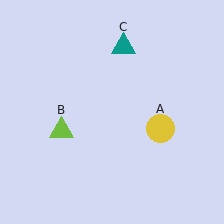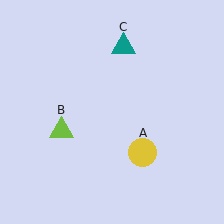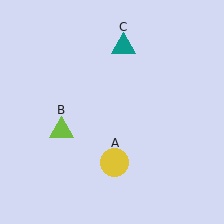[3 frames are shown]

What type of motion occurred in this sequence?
The yellow circle (object A) rotated clockwise around the center of the scene.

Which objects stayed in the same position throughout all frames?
Lime triangle (object B) and teal triangle (object C) remained stationary.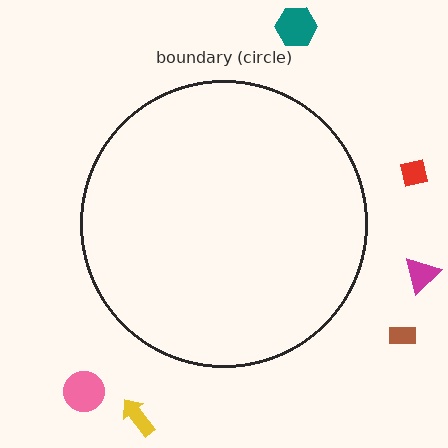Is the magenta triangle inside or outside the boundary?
Outside.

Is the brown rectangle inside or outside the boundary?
Outside.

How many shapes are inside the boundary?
0 inside, 6 outside.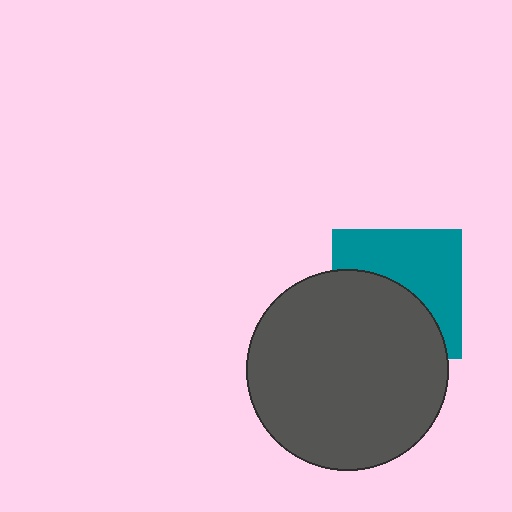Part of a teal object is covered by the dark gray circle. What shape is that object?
It is a square.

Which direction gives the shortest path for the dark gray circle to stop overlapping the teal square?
Moving down gives the shortest separation.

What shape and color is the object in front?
The object in front is a dark gray circle.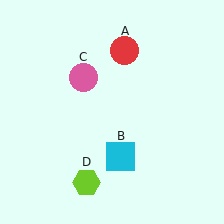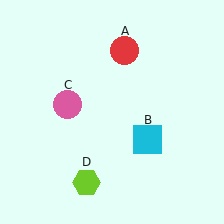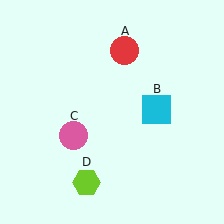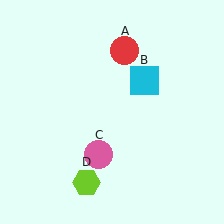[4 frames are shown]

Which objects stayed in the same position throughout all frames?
Red circle (object A) and lime hexagon (object D) remained stationary.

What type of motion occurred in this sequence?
The cyan square (object B), pink circle (object C) rotated counterclockwise around the center of the scene.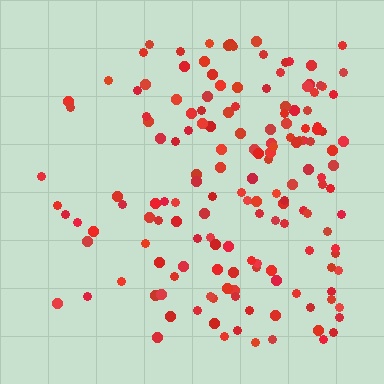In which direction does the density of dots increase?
From left to right, with the right side densest.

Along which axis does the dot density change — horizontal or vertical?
Horizontal.